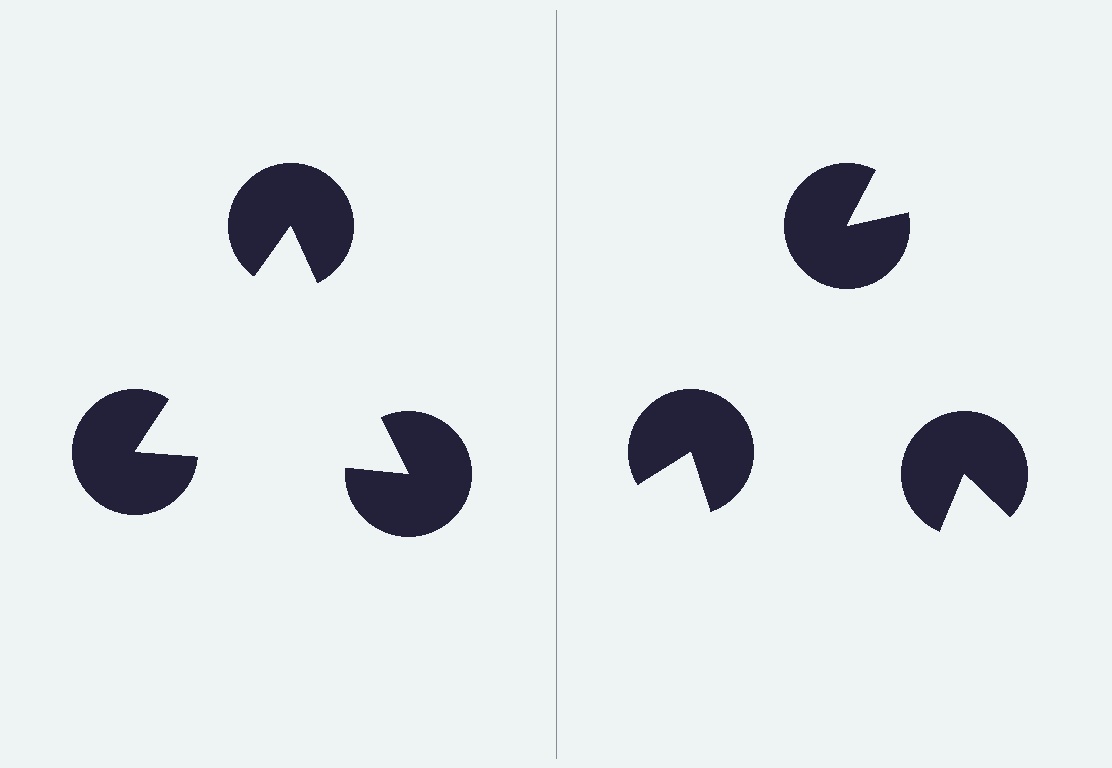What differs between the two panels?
The pac-man discs are positioned identically on both sides; only the wedge orientations differ. On the left they align to a triangle; on the right they are misaligned.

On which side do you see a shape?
An illusory triangle appears on the left side. On the right side the wedge cuts are rotated, so no coherent shape forms.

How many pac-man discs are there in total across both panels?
6 — 3 on each side.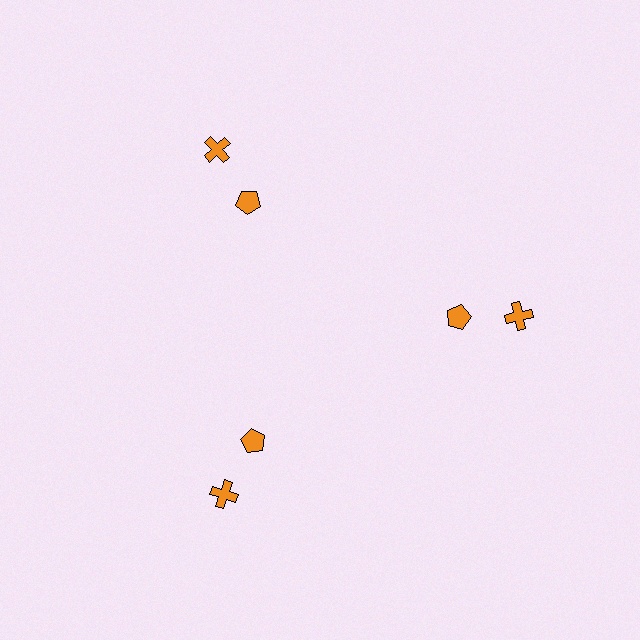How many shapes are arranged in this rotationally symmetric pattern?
There are 6 shapes, arranged in 3 groups of 2.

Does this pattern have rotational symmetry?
Yes, this pattern has 3-fold rotational symmetry. It looks the same after rotating 120 degrees around the center.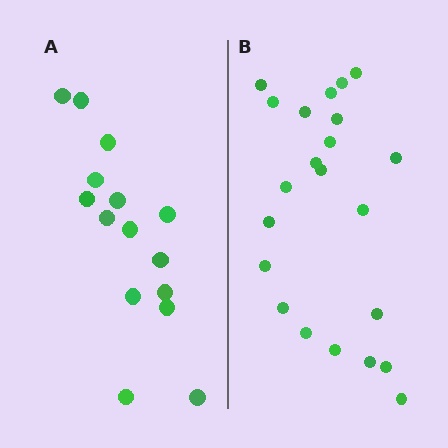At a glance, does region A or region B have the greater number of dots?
Region B (the right region) has more dots.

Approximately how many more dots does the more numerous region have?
Region B has roughly 8 or so more dots than region A.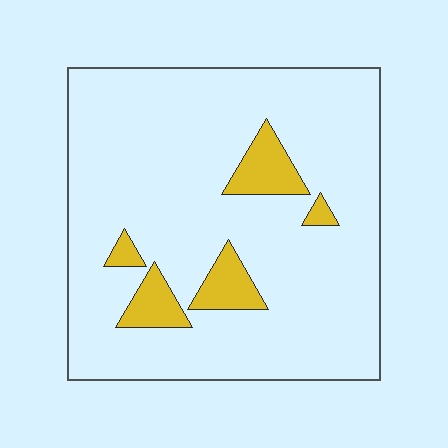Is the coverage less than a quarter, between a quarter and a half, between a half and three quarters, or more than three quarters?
Less than a quarter.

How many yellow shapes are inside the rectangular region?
5.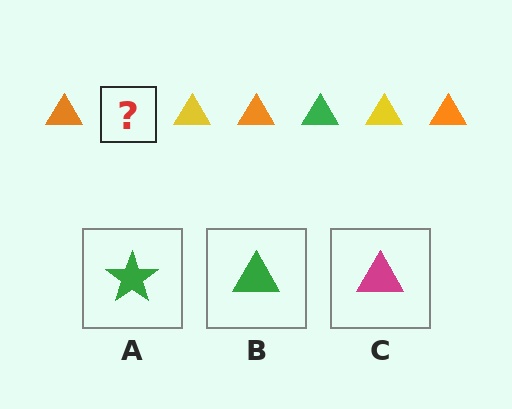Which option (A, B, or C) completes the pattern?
B.